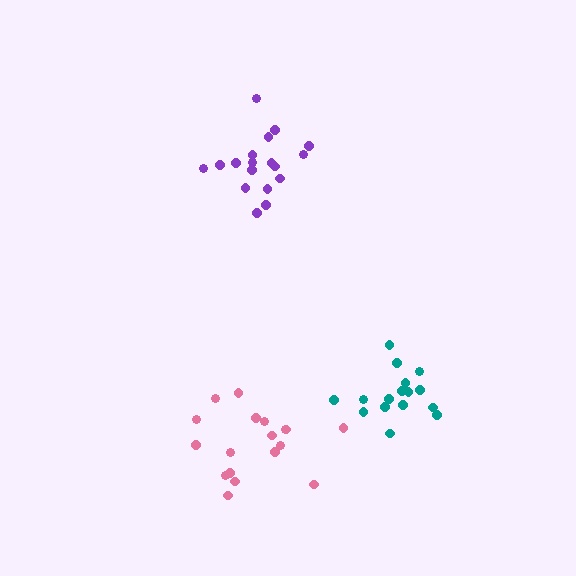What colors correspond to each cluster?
The clusters are colored: pink, teal, purple.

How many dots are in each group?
Group 1: 18 dots, Group 2: 16 dots, Group 3: 18 dots (52 total).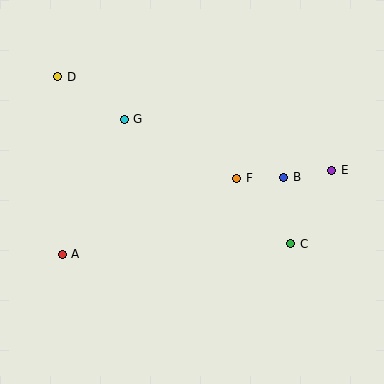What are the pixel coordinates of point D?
Point D is at (58, 77).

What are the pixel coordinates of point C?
Point C is at (291, 244).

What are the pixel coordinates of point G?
Point G is at (124, 119).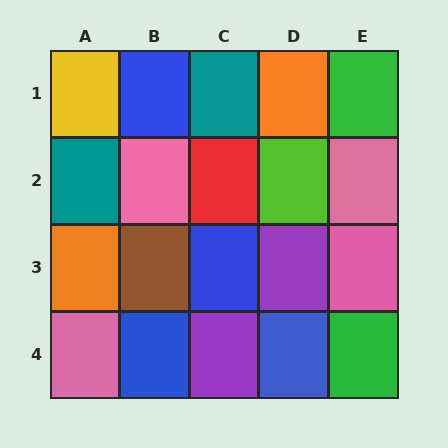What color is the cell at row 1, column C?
Teal.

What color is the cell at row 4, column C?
Purple.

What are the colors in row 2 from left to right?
Teal, pink, red, lime, pink.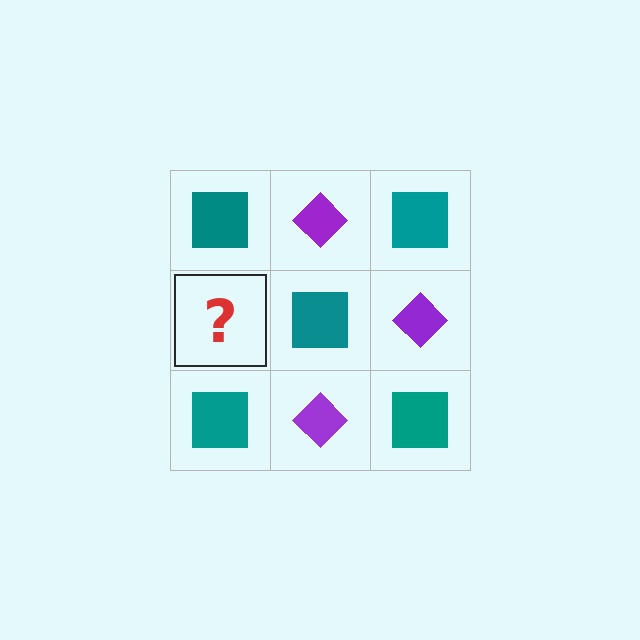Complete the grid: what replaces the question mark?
The question mark should be replaced with a purple diamond.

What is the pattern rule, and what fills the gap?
The rule is that it alternates teal square and purple diamond in a checkerboard pattern. The gap should be filled with a purple diamond.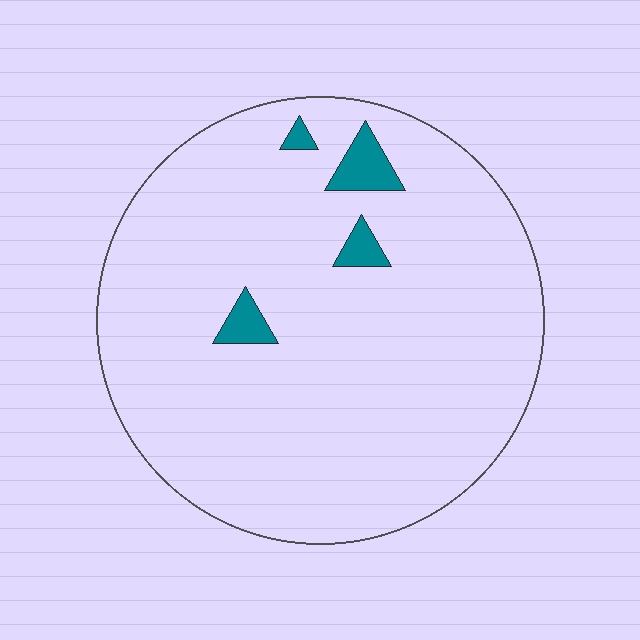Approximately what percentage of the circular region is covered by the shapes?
Approximately 5%.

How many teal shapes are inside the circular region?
4.